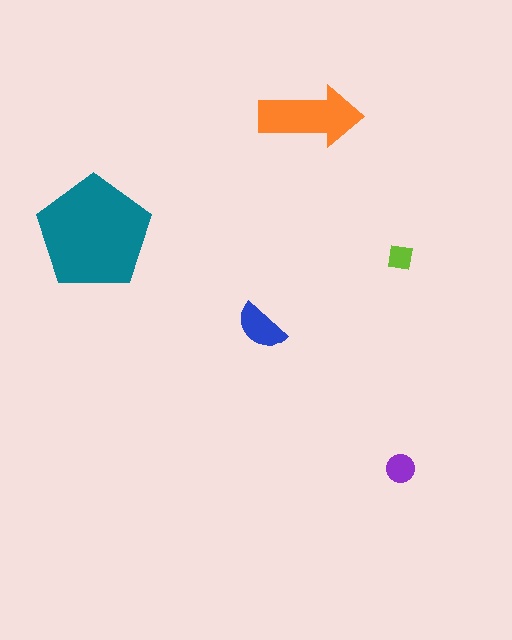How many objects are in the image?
There are 5 objects in the image.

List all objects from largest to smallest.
The teal pentagon, the orange arrow, the blue semicircle, the purple circle, the lime square.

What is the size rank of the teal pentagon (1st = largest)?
1st.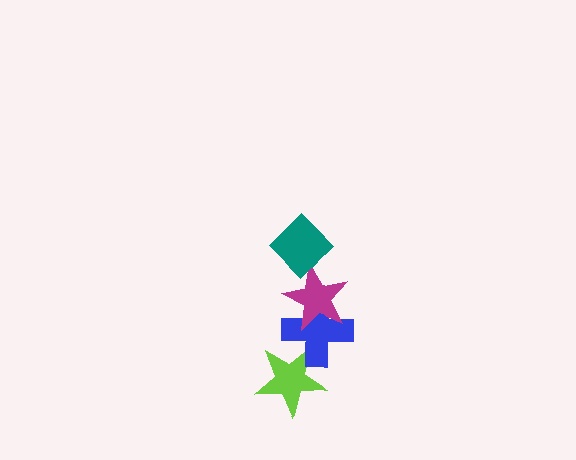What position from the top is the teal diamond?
The teal diamond is 1st from the top.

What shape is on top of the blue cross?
The magenta star is on top of the blue cross.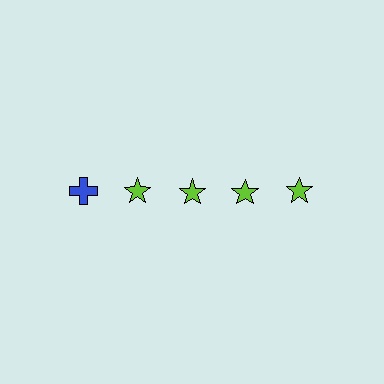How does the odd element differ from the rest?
It differs in both color (blue instead of lime) and shape (cross instead of star).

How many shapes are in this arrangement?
There are 5 shapes arranged in a grid pattern.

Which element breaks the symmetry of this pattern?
The blue cross in the top row, leftmost column breaks the symmetry. All other shapes are lime stars.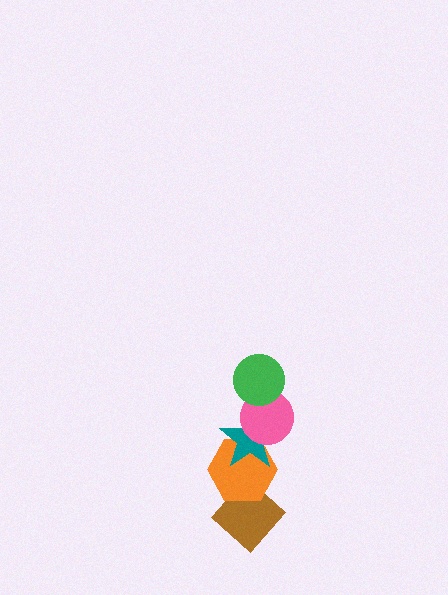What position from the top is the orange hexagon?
The orange hexagon is 4th from the top.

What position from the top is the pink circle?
The pink circle is 2nd from the top.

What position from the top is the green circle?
The green circle is 1st from the top.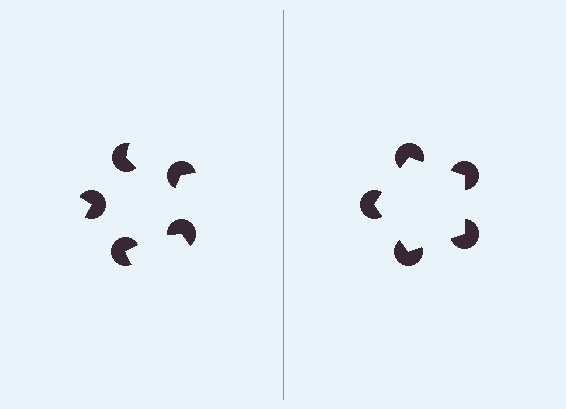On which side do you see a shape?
An illusory pentagon appears on the right side. On the left side the wedge cuts are rotated, so no coherent shape forms.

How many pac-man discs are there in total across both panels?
10 — 5 on each side.